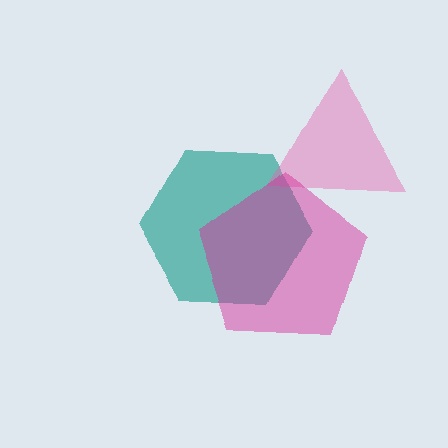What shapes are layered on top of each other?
The layered shapes are: a teal hexagon, a pink triangle, a magenta pentagon.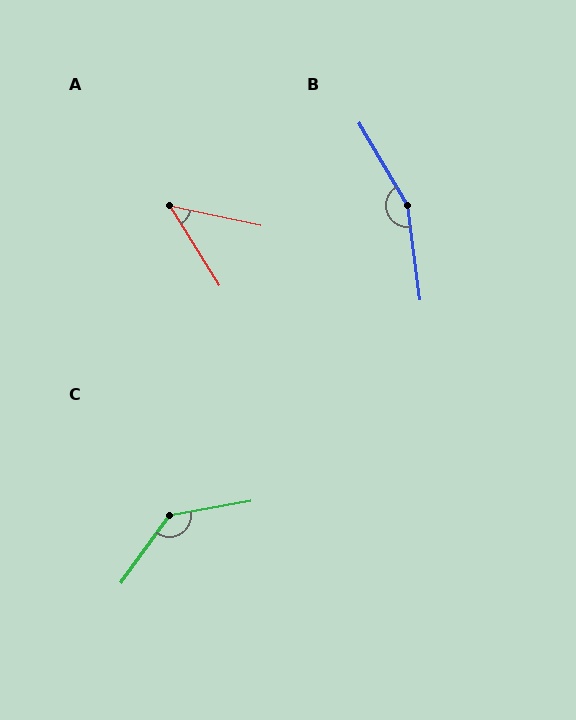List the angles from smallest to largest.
A (46°), C (136°), B (157°).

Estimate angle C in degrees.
Approximately 136 degrees.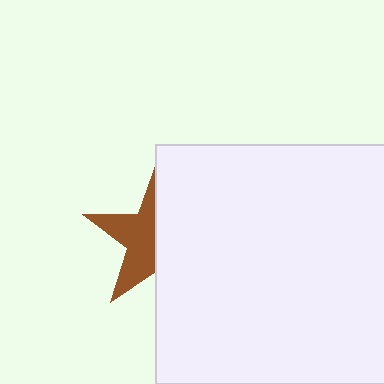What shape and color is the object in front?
The object in front is a white square.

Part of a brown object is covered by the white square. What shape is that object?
It is a star.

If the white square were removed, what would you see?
You would see the complete brown star.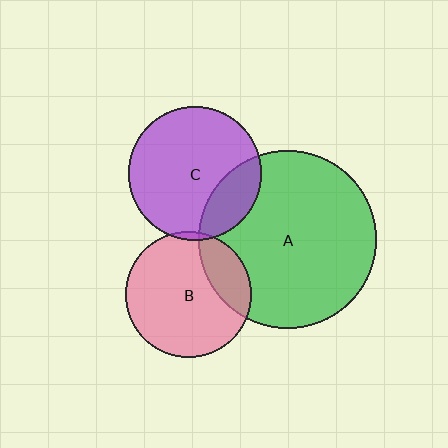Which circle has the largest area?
Circle A (green).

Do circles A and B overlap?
Yes.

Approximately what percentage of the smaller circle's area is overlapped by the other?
Approximately 20%.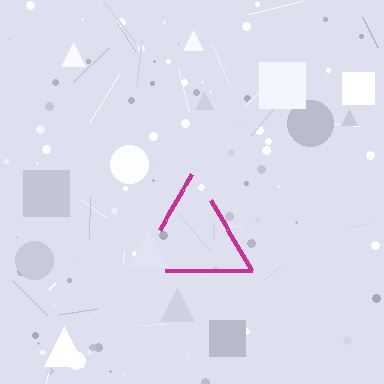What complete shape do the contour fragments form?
The contour fragments form a triangle.